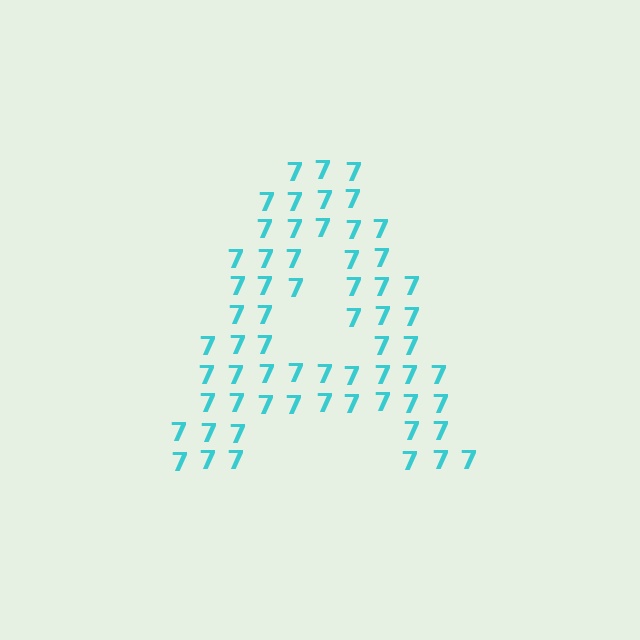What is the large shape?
The large shape is the letter A.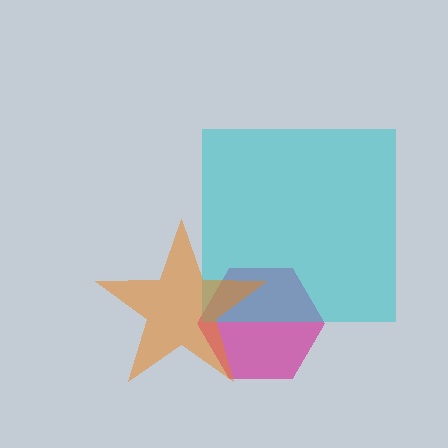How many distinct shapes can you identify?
There are 3 distinct shapes: a magenta hexagon, a cyan square, an orange star.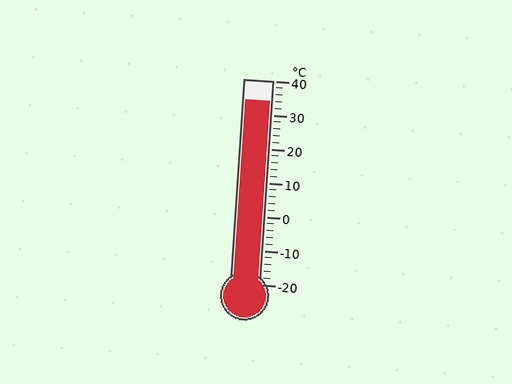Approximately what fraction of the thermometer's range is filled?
The thermometer is filled to approximately 90% of its range.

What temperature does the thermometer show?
The thermometer shows approximately 34°C.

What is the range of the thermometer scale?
The thermometer scale ranges from -20°C to 40°C.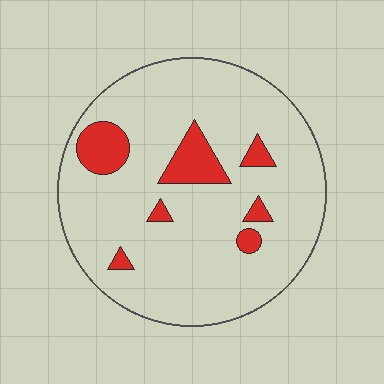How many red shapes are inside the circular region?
7.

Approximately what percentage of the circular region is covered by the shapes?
Approximately 10%.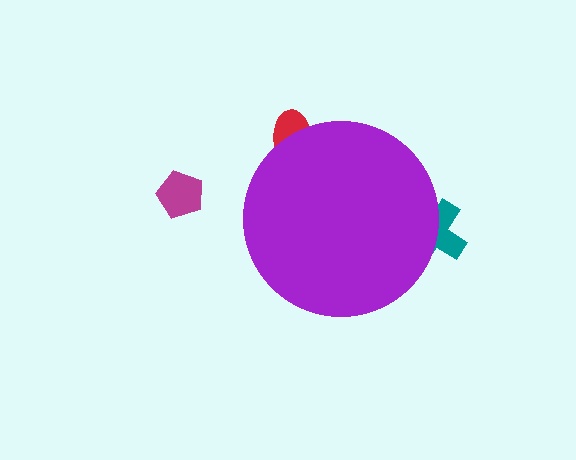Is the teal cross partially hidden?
Yes, the teal cross is partially hidden behind the purple circle.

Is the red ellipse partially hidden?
Yes, the red ellipse is partially hidden behind the purple circle.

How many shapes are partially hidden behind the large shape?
2 shapes are partially hidden.